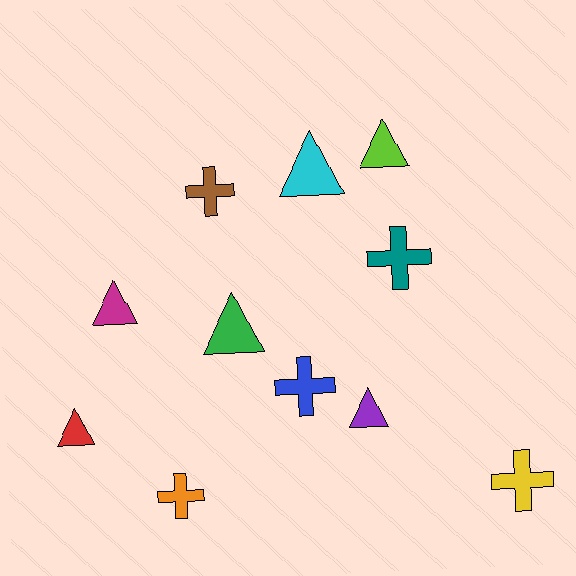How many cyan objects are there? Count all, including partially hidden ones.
There is 1 cyan object.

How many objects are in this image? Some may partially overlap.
There are 11 objects.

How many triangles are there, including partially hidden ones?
There are 6 triangles.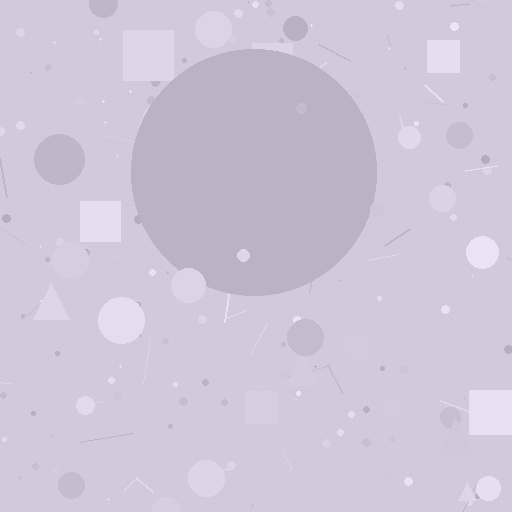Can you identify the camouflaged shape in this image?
The camouflaged shape is a circle.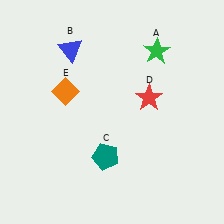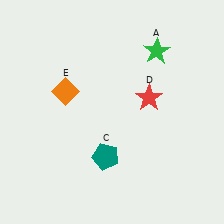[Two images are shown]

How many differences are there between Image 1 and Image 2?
There is 1 difference between the two images.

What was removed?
The blue triangle (B) was removed in Image 2.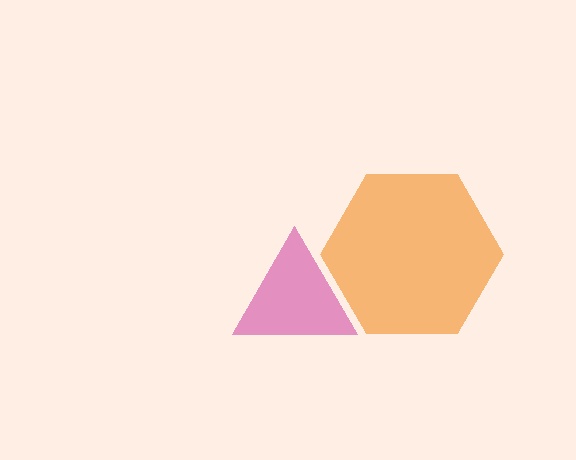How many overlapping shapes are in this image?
There are 2 overlapping shapes in the image.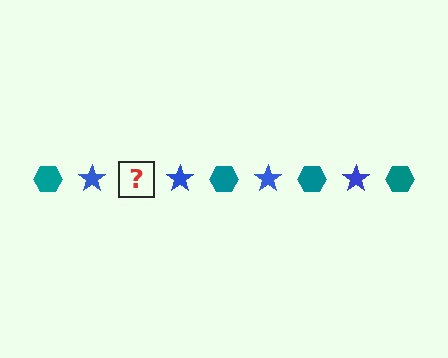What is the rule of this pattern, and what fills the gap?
The rule is that the pattern alternates between teal hexagon and blue star. The gap should be filled with a teal hexagon.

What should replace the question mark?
The question mark should be replaced with a teal hexagon.